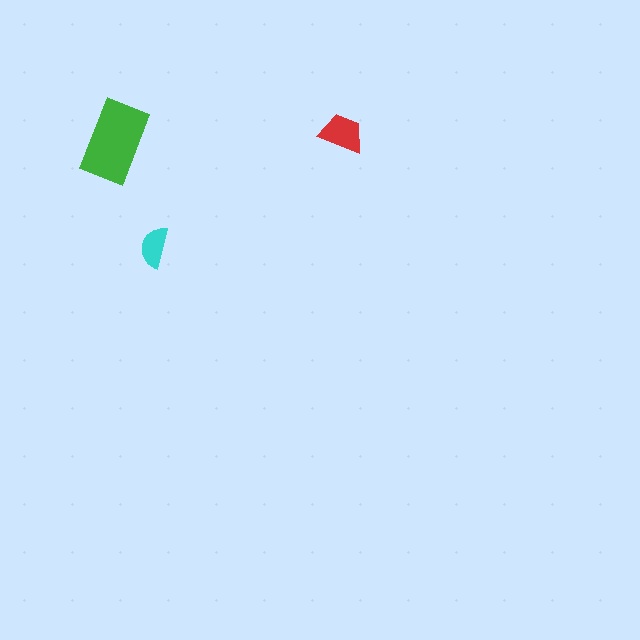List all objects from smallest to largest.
The cyan semicircle, the red trapezoid, the green rectangle.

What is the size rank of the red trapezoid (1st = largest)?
2nd.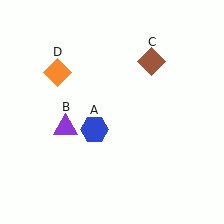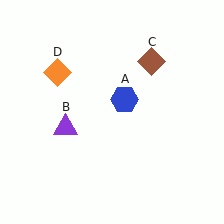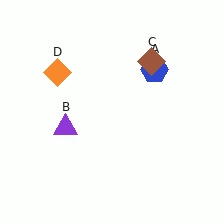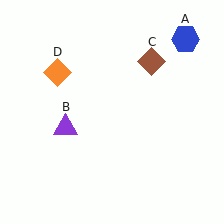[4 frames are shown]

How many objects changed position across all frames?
1 object changed position: blue hexagon (object A).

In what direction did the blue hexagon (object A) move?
The blue hexagon (object A) moved up and to the right.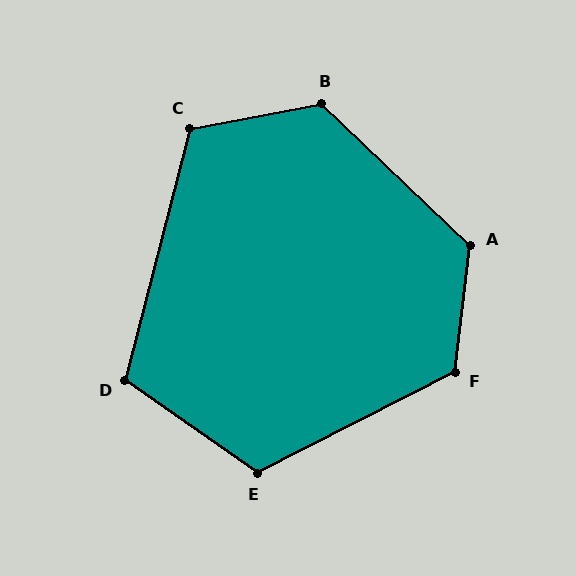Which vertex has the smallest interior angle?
D, at approximately 110 degrees.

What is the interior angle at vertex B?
Approximately 126 degrees (obtuse).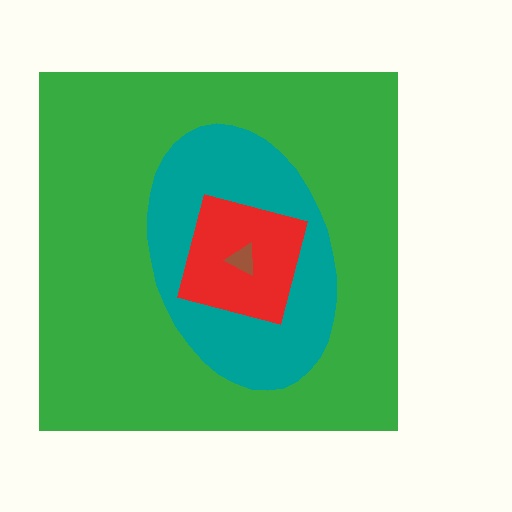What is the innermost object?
The brown triangle.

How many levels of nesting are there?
4.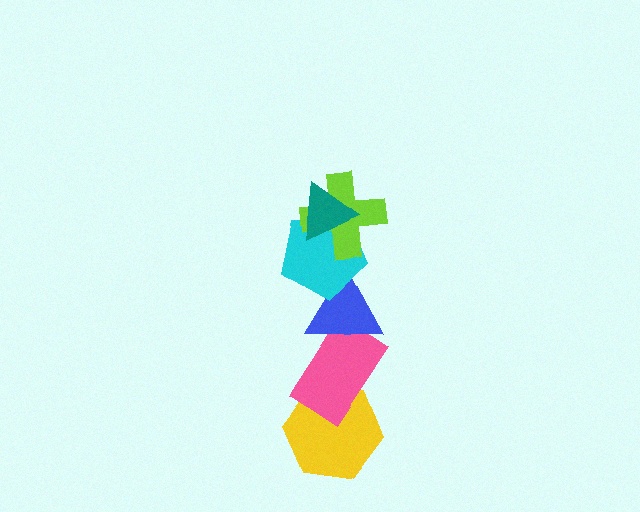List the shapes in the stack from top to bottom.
From top to bottom: the teal triangle, the lime cross, the cyan pentagon, the blue triangle, the pink rectangle, the yellow hexagon.